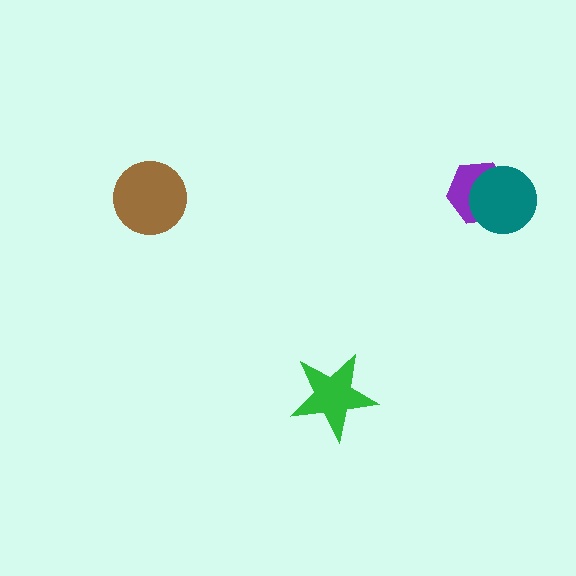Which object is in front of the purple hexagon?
The teal circle is in front of the purple hexagon.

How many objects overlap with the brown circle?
0 objects overlap with the brown circle.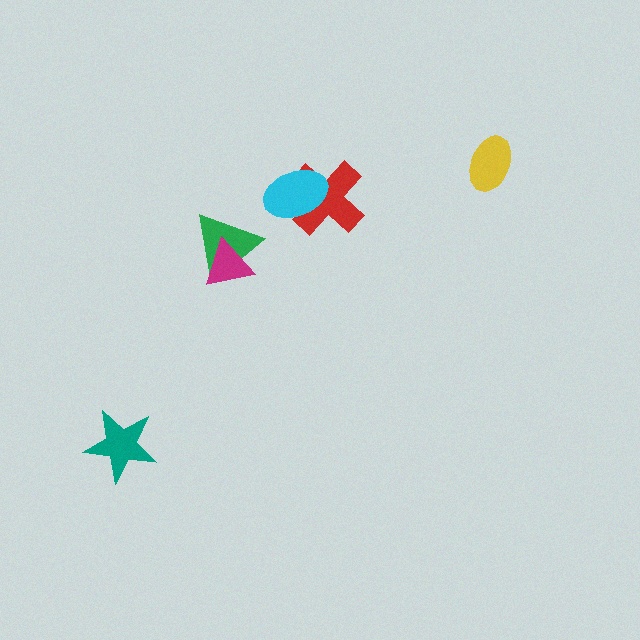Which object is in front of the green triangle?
The magenta triangle is in front of the green triangle.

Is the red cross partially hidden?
Yes, it is partially covered by another shape.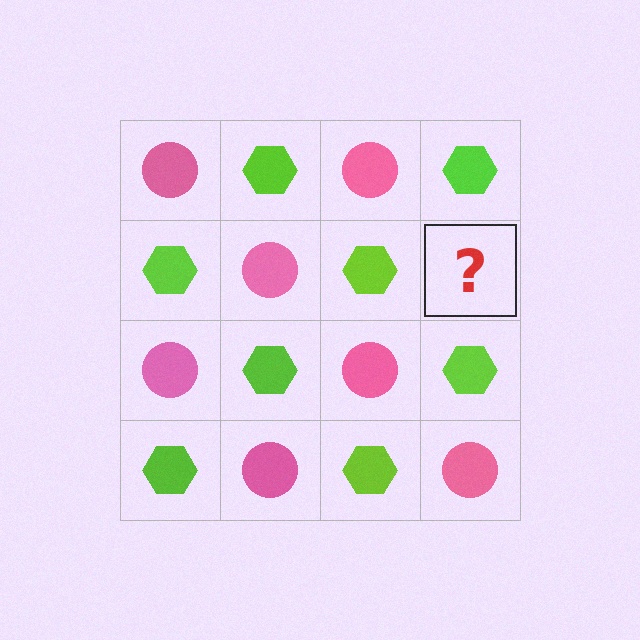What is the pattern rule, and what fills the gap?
The rule is that it alternates pink circle and lime hexagon in a checkerboard pattern. The gap should be filled with a pink circle.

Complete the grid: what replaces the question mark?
The question mark should be replaced with a pink circle.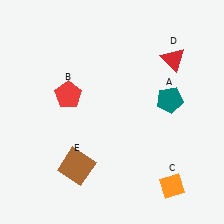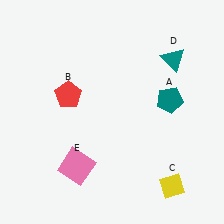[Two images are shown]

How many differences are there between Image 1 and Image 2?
There are 3 differences between the two images.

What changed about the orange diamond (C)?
In Image 1, C is orange. In Image 2, it changed to yellow.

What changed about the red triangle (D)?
In Image 1, D is red. In Image 2, it changed to teal.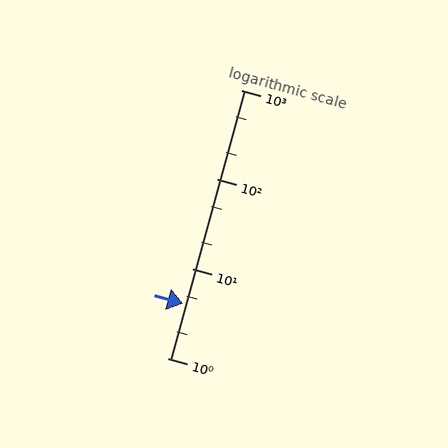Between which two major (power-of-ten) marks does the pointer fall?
The pointer is between 1 and 10.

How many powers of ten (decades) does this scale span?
The scale spans 3 decades, from 1 to 1000.